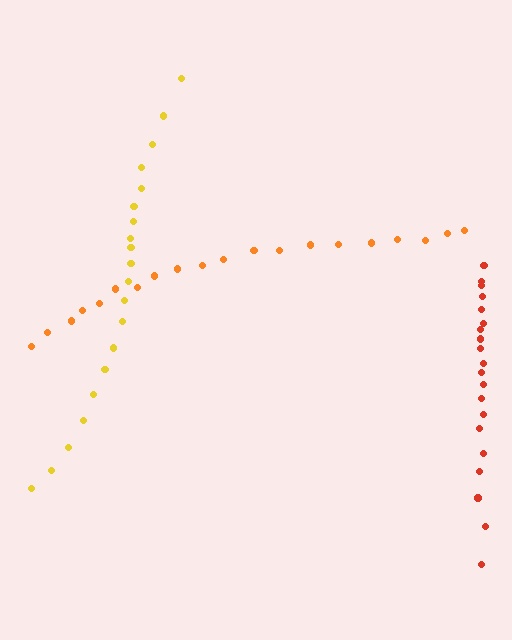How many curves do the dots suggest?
There are 3 distinct paths.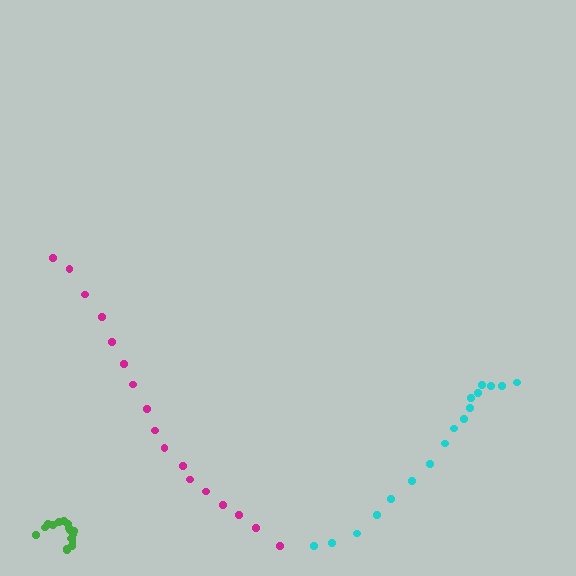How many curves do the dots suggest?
There are 3 distinct paths.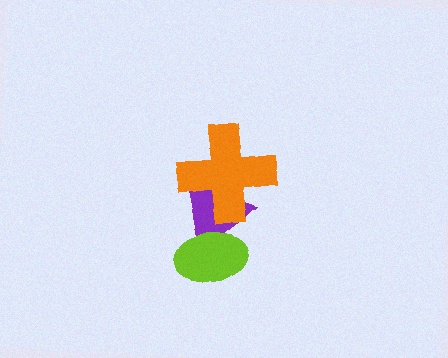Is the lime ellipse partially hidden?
No, no other shape covers it.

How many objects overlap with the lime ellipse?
1 object overlaps with the lime ellipse.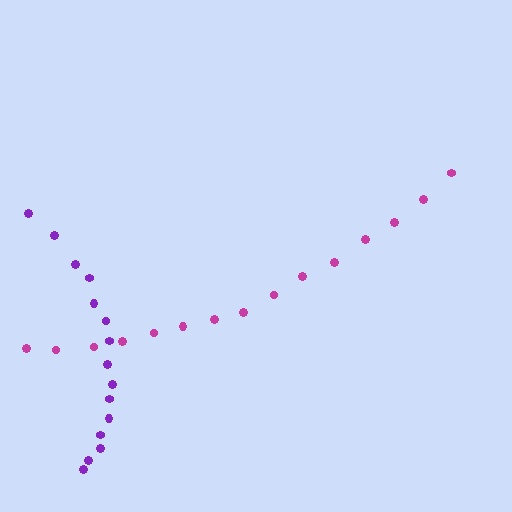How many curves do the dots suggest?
There are 2 distinct paths.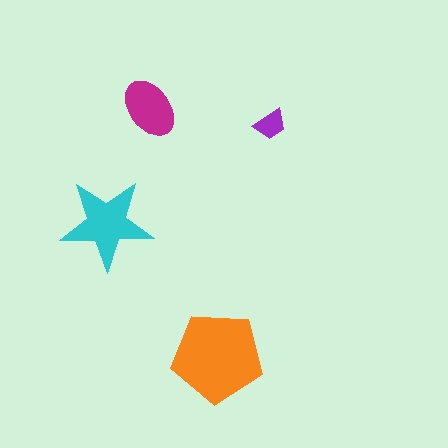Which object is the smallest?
The purple trapezoid.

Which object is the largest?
The orange pentagon.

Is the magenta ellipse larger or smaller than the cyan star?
Smaller.